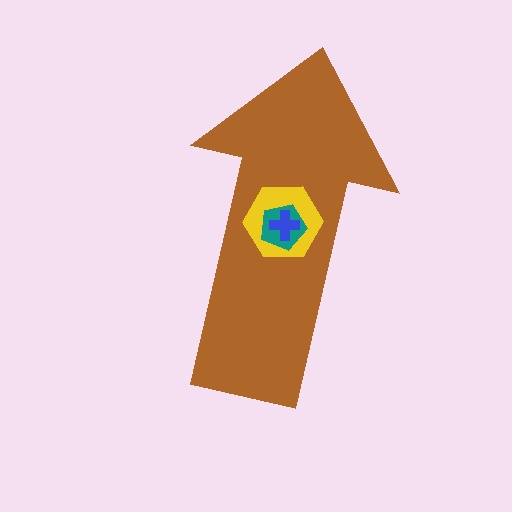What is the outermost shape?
The brown arrow.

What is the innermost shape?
The blue cross.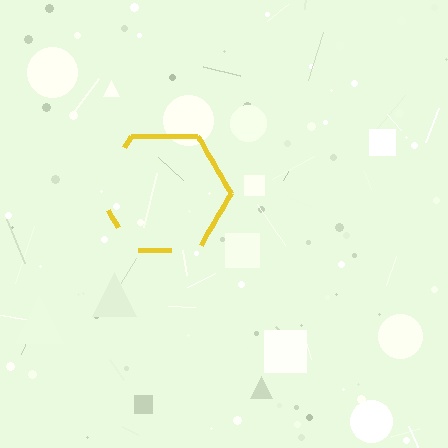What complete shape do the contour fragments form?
The contour fragments form a hexagon.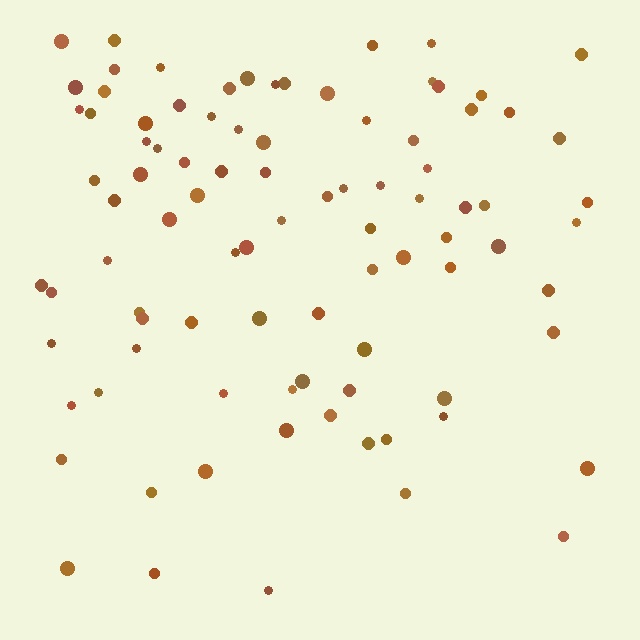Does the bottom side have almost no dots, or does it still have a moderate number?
Still a moderate number, just noticeably fewer than the top.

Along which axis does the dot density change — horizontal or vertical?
Vertical.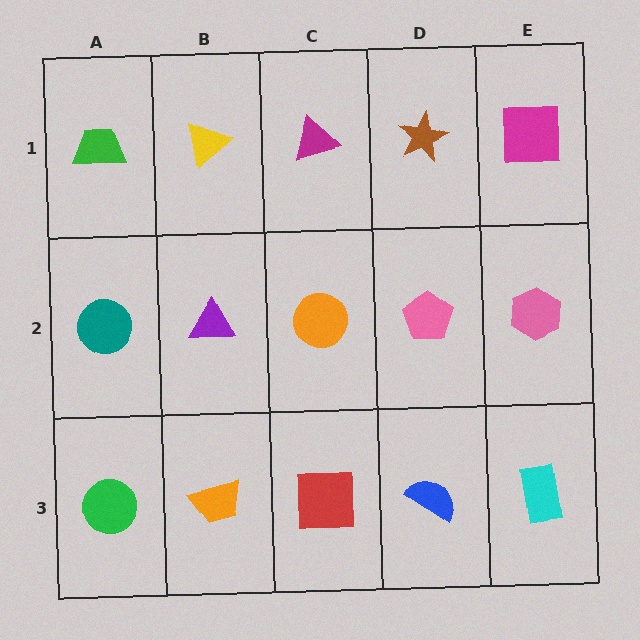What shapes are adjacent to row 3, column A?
A teal circle (row 2, column A), an orange trapezoid (row 3, column B).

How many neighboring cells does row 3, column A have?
2.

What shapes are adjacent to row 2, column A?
A green trapezoid (row 1, column A), a green circle (row 3, column A), a purple triangle (row 2, column B).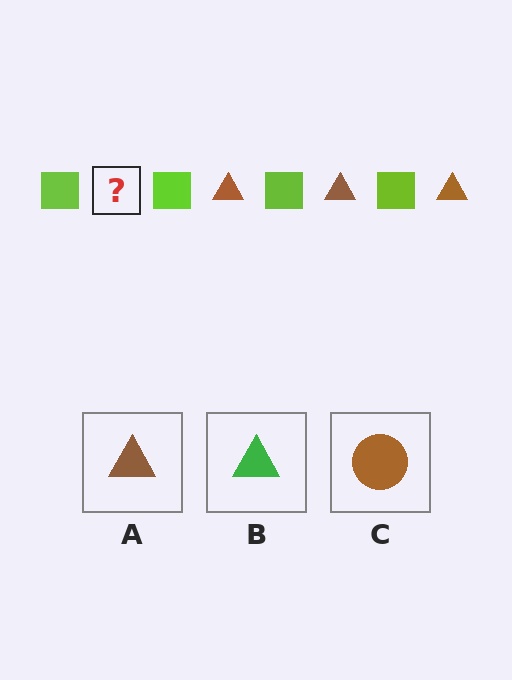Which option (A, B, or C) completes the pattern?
A.